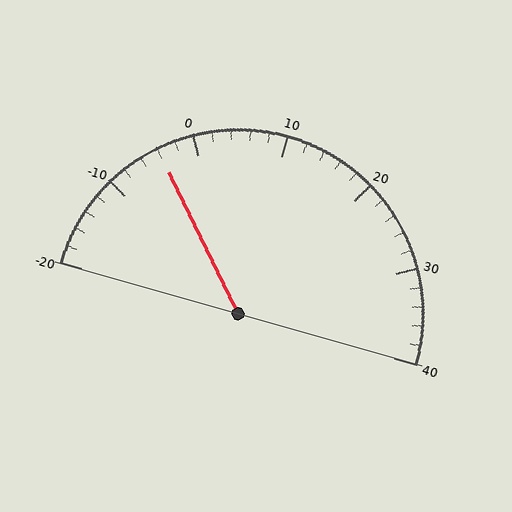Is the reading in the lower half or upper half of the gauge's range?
The reading is in the lower half of the range (-20 to 40).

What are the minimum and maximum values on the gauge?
The gauge ranges from -20 to 40.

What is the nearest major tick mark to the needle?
The nearest major tick mark is 0.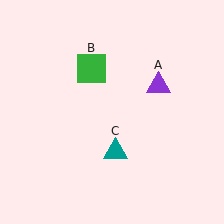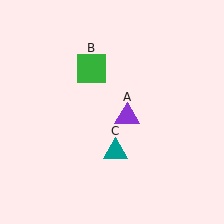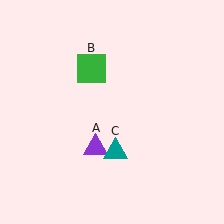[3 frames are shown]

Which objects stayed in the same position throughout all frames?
Green square (object B) and teal triangle (object C) remained stationary.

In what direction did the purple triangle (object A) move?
The purple triangle (object A) moved down and to the left.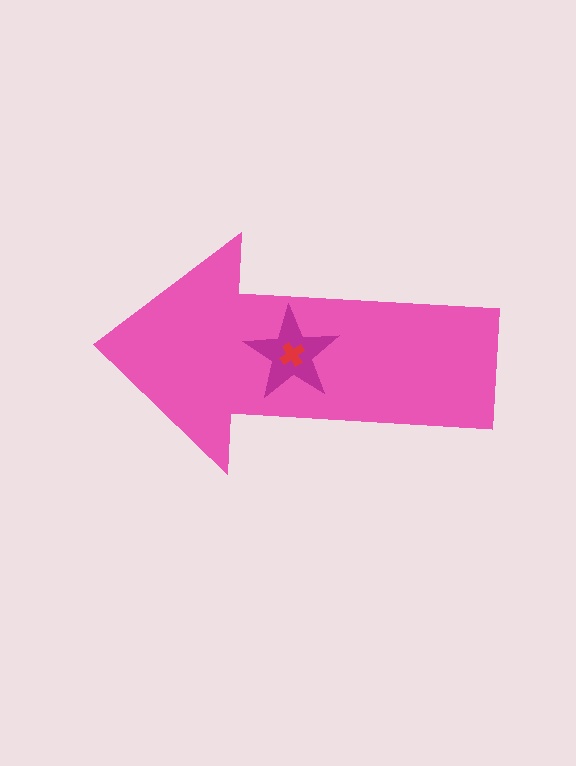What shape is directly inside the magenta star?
The red cross.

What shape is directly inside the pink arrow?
The magenta star.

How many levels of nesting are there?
3.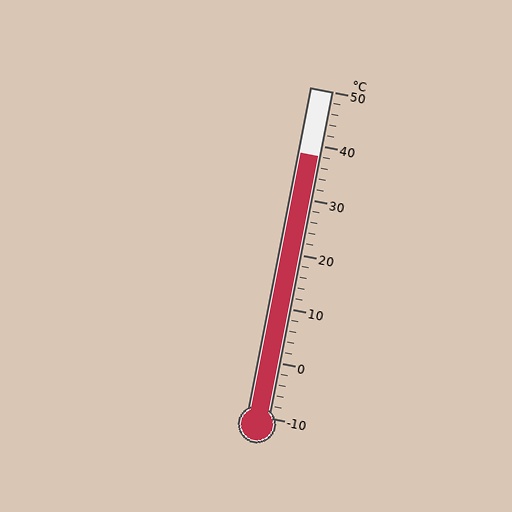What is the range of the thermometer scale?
The thermometer scale ranges from -10°C to 50°C.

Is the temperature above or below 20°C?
The temperature is above 20°C.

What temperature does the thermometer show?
The thermometer shows approximately 38°C.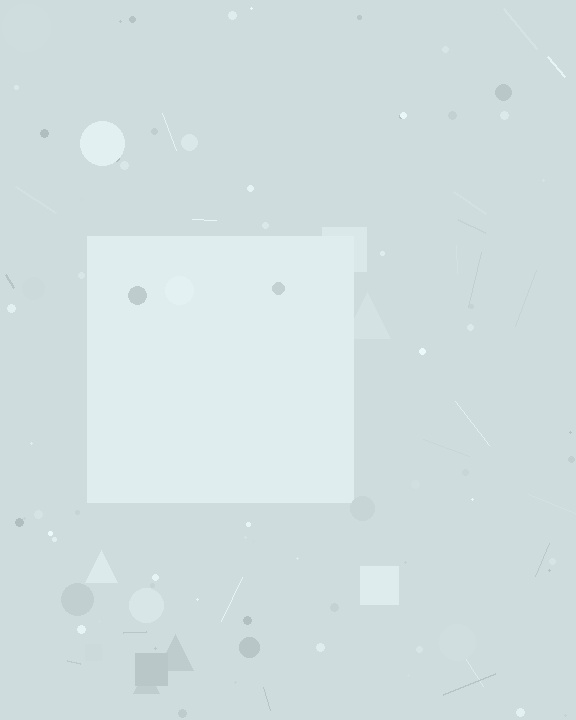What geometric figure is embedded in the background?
A square is embedded in the background.